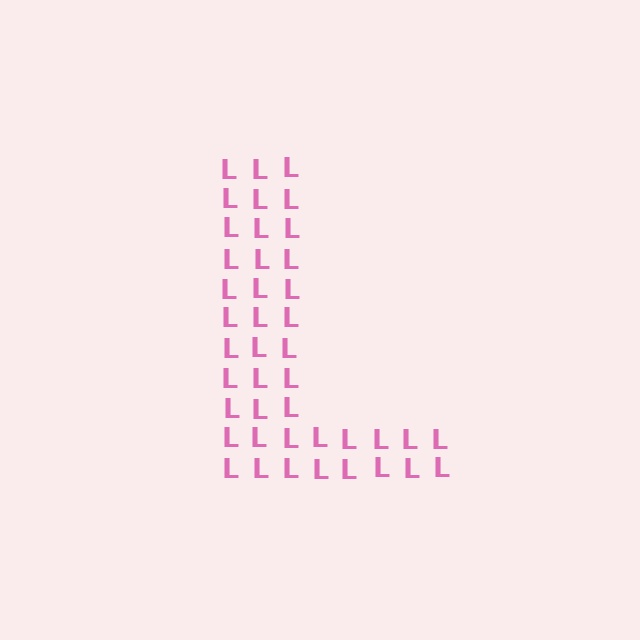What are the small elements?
The small elements are letter L's.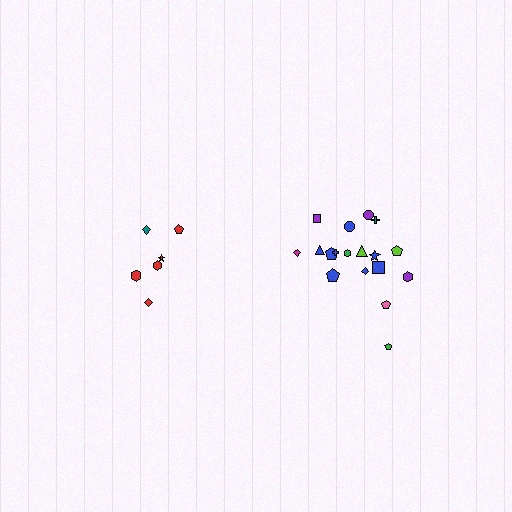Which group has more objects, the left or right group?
The right group.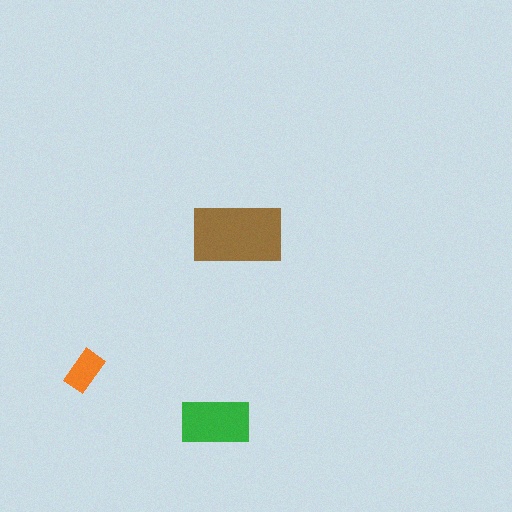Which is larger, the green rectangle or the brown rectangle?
The brown one.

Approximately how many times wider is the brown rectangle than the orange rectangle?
About 2 times wider.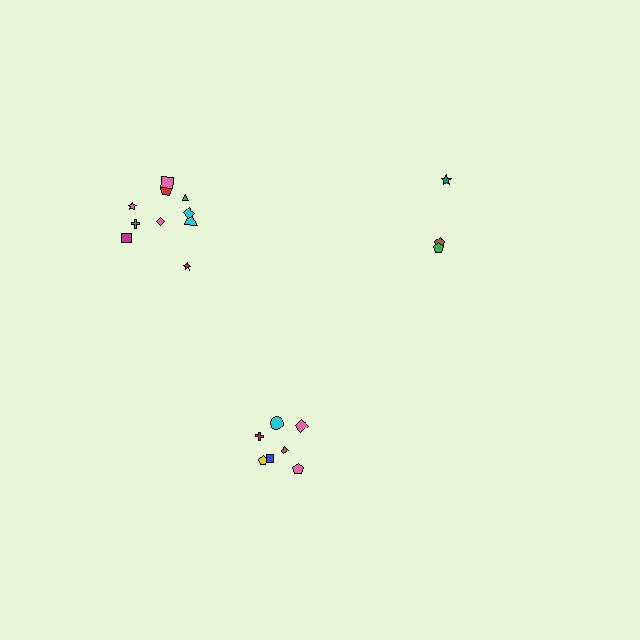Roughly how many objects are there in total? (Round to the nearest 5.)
Roughly 20 objects in total.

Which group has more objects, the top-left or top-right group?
The top-left group.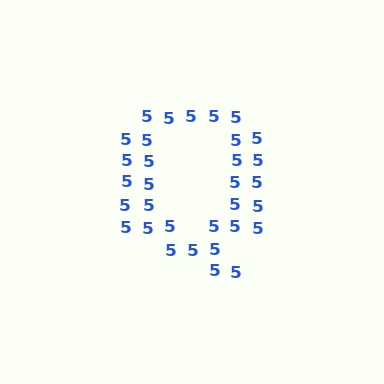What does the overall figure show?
The overall figure shows the letter Q.